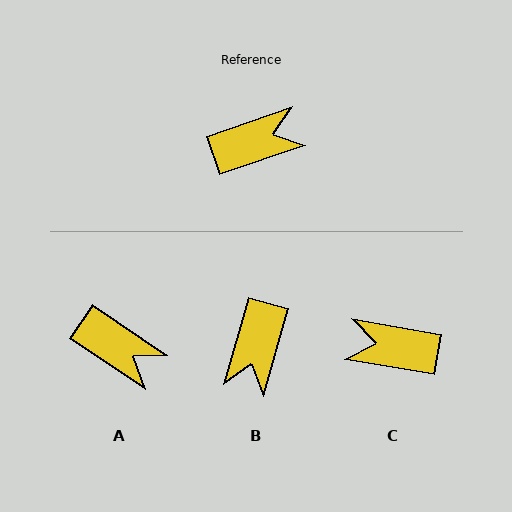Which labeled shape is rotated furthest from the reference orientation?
C, about 151 degrees away.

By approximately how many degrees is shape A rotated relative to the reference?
Approximately 53 degrees clockwise.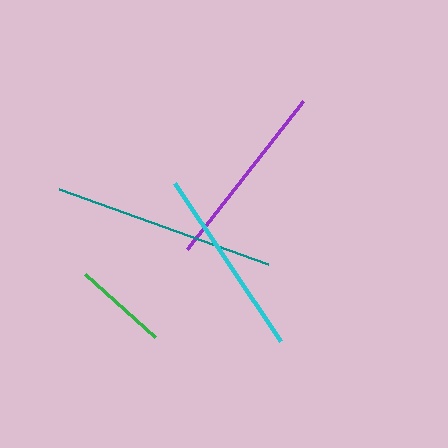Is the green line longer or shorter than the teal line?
The teal line is longer than the green line.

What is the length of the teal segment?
The teal segment is approximately 222 pixels long.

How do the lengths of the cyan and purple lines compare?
The cyan and purple lines are approximately the same length.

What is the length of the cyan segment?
The cyan segment is approximately 191 pixels long.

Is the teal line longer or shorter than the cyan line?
The teal line is longer than the cyan line.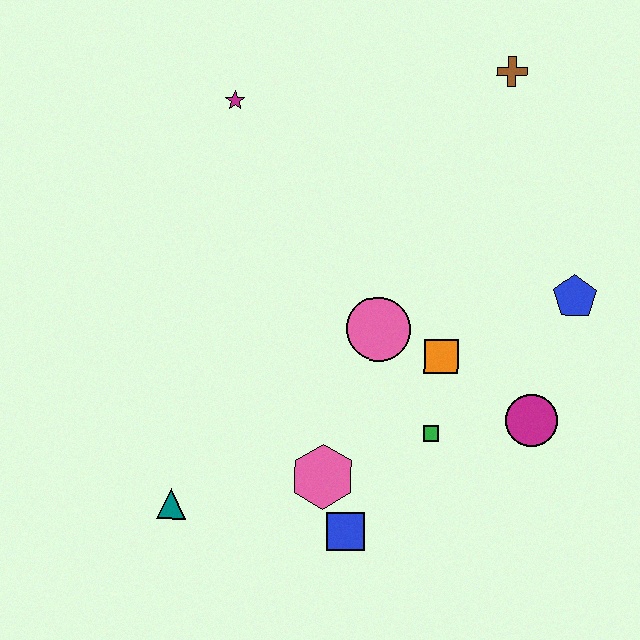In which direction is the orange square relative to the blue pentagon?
The orange square is to the left of the blue pentagon.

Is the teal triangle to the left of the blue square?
Yes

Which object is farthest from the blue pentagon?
The teal triangle is farthest from the blue pentagon.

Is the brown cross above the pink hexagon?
Yes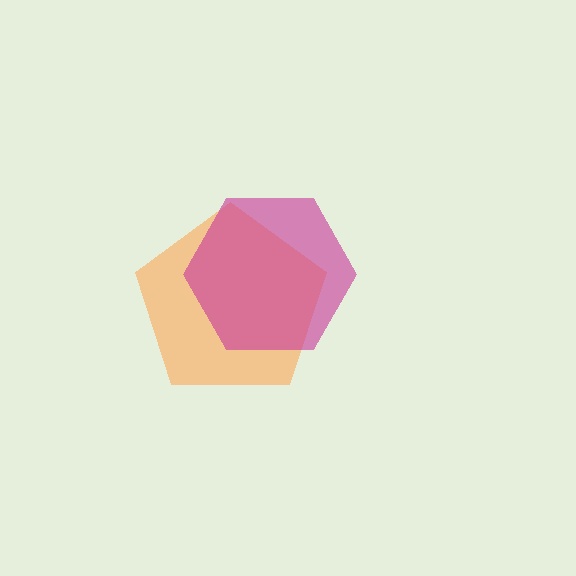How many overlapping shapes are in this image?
There are 2 overlapping shapes in the image.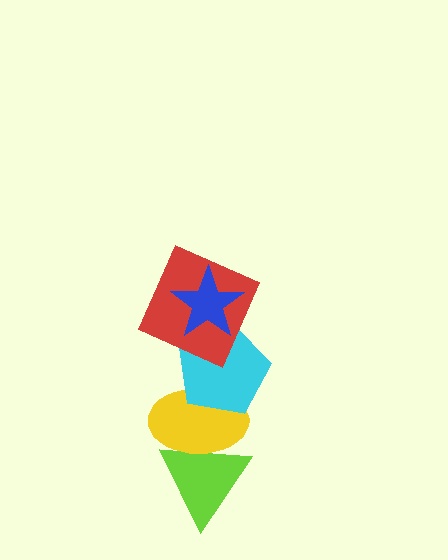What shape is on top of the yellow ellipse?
The cyan pentagon is on top of the yellow ellipse.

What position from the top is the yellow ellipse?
The yellow ellipse is 4th from the top.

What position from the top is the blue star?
The blue star is 1st from the top.